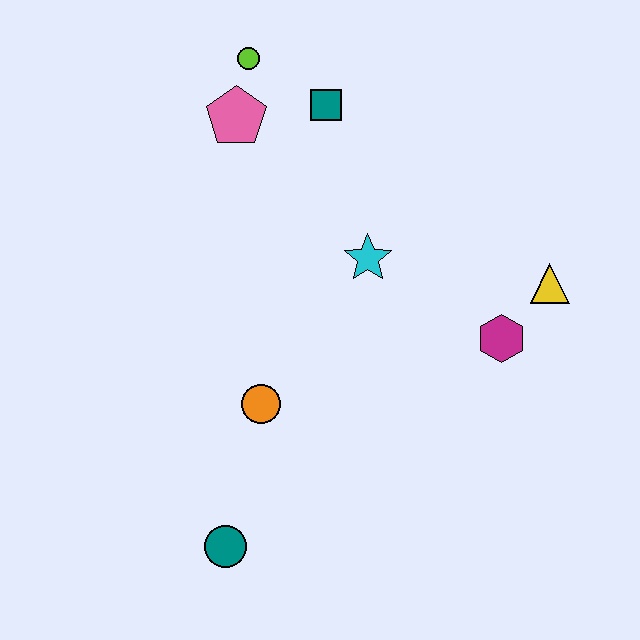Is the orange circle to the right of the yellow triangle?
No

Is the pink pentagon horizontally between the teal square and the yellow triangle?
No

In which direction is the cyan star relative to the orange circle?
The cyan star is above the orange circle.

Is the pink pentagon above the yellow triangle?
Yes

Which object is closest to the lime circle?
The pink pentagon is closest to the lime circle.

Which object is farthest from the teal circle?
The lime circle is farthest from the teal circle.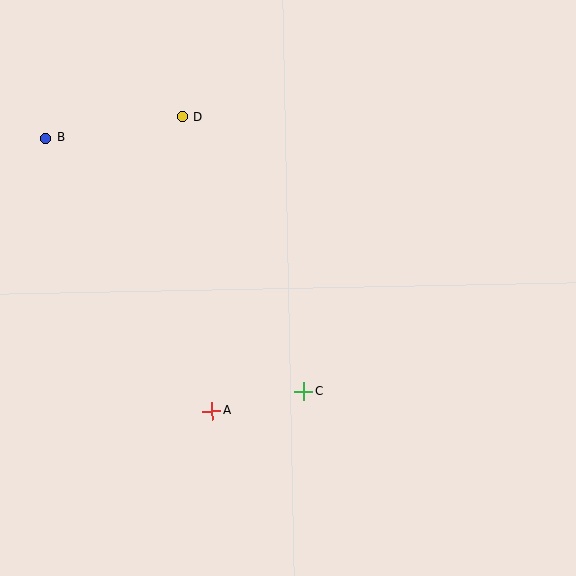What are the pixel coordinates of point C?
Point C is at (304, 392).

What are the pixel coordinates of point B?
Point B is at (46, 138).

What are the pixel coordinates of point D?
Point D is at (182, 117).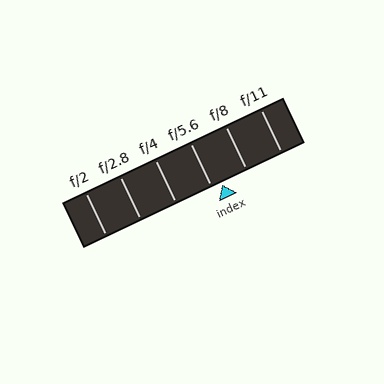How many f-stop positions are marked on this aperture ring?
There are 6 f-stop positions marked.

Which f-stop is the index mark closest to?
The index mark is closest to f/5.6.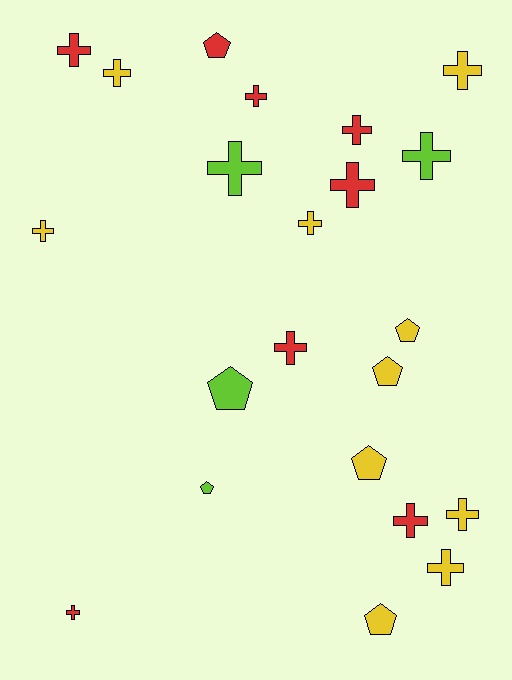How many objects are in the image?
There are 22 objects.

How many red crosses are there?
There are 7 red crosses.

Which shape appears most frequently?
Cross, with 15 objects.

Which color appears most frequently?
Yellow, with 10 objects.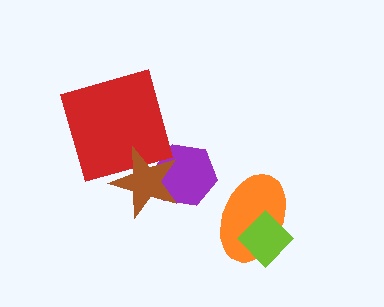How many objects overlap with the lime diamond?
1 object overlaps with the lime diamond.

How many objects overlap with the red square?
1 object overlaps with the red square.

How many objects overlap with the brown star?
2 objects overlap with the brown star.